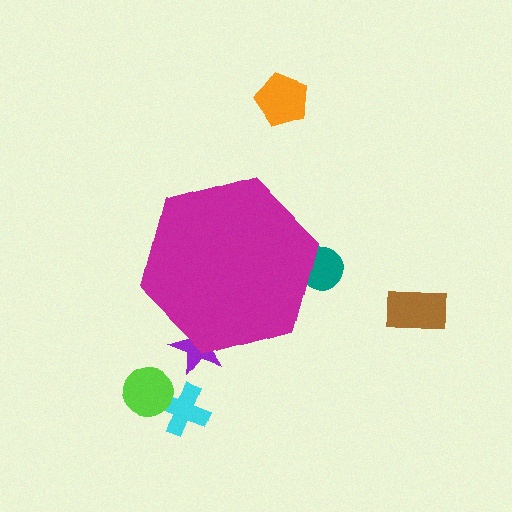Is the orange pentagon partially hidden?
No, the orange pentagon is fully visible.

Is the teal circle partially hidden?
Yes, the teal circle is partially hidden behind the magenta hexagon.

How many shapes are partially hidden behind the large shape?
2 shapes are partially hidden.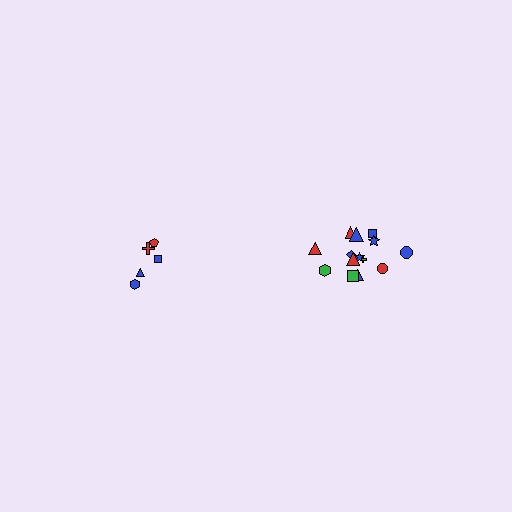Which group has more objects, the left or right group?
The right group.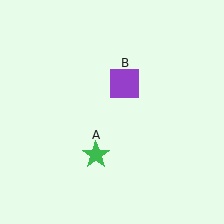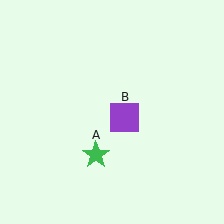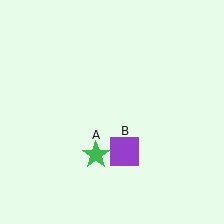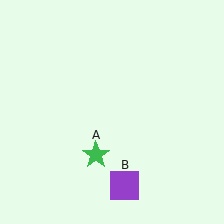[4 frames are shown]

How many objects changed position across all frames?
1 object changed position: purple square (object B).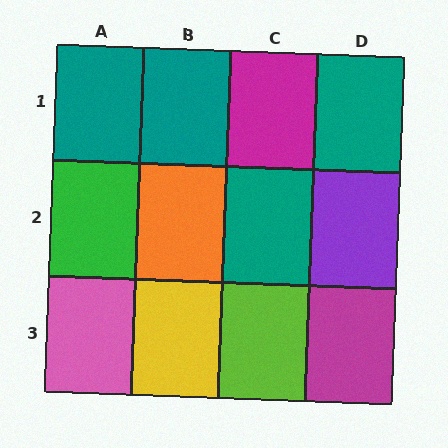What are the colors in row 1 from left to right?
Teal, teal, magenta, teal.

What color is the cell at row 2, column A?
Green.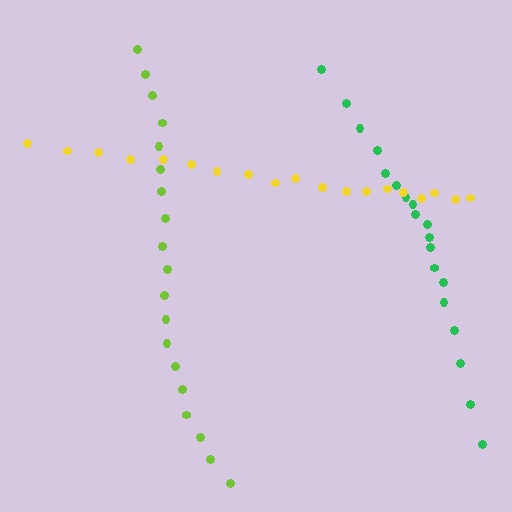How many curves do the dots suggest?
There are 3 distinct paths.